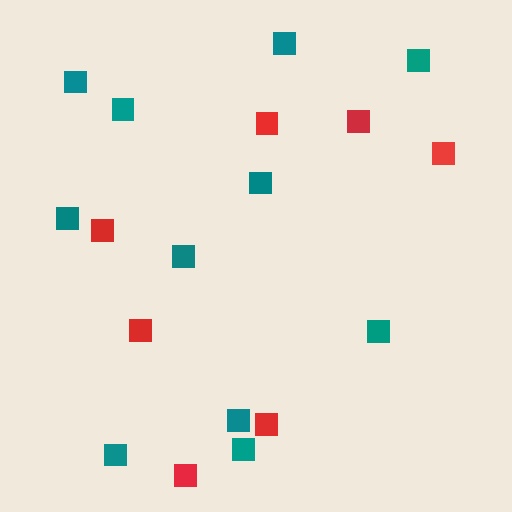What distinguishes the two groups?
There are 2 groups: one group of teal squares (11) and one group of red squares (7).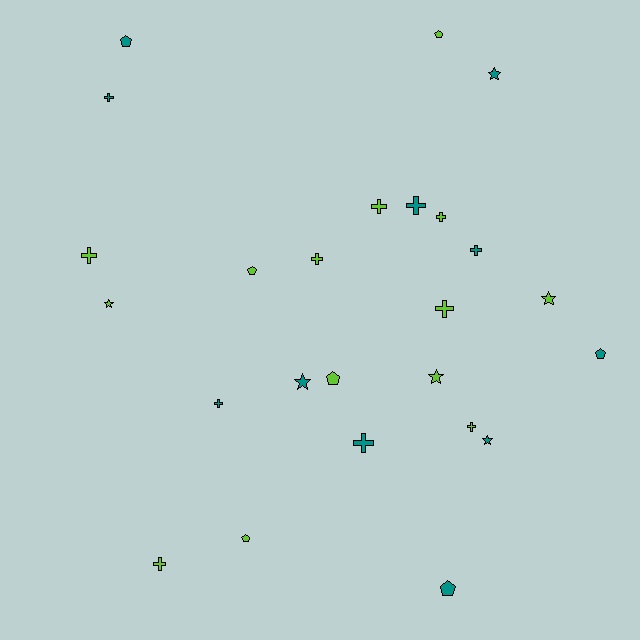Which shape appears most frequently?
Cross, with 12 objects.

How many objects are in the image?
There are 25 objects.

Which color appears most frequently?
Lime, with 14 objects.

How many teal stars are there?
There are 3 teal stars.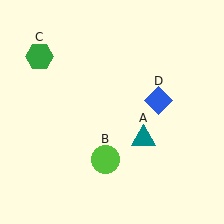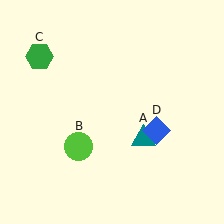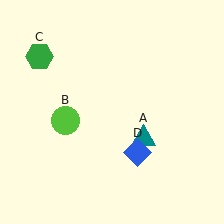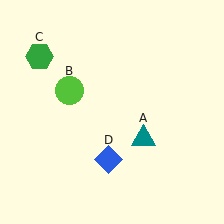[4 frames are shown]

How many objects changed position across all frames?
2 objects changed position: lime circle (object B), blue diamond (object D).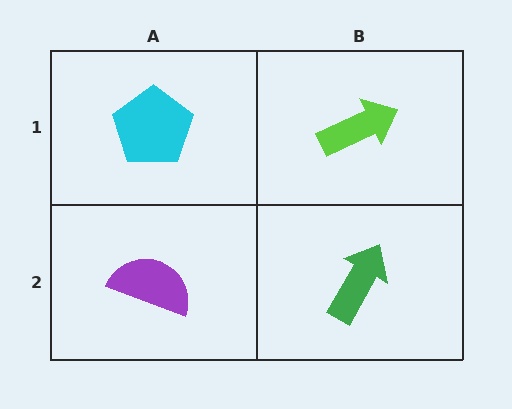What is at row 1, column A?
A cyan pentagon.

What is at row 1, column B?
A lime arrow.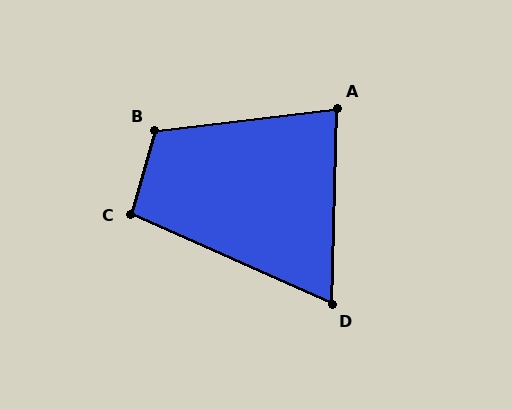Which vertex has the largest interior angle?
B, at approximately 113 degrees.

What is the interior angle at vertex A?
Approximately 82 degrees (acute).